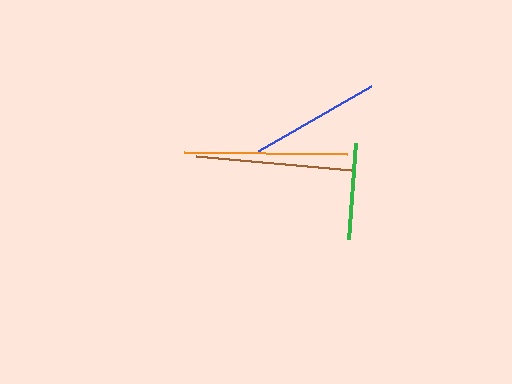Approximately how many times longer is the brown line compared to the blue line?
The brown line is approximately 1.2 times the length of the blue line.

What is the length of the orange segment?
The orange segment is approximately 163 pixels long.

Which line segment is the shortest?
The green line is the shortest at approximately 96 pixels.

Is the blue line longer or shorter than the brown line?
The brown line is longer than the blue line.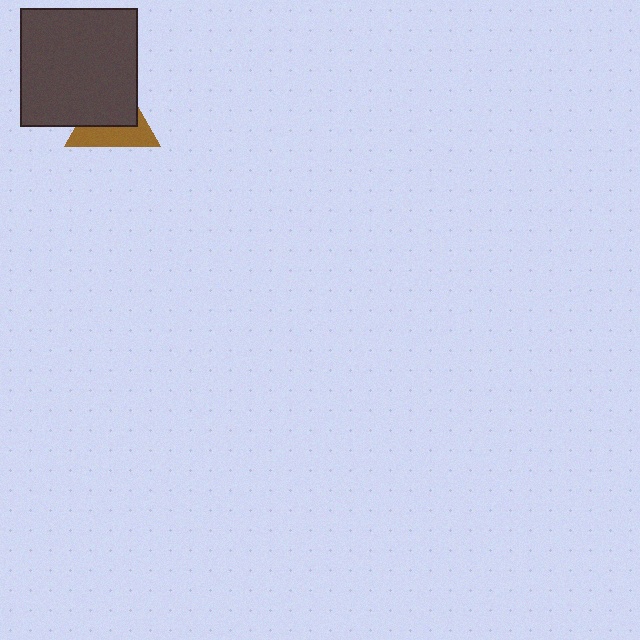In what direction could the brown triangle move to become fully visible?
The brown triangle could move toward the lower-right. That would shift it out from behind the dark gray square entirely.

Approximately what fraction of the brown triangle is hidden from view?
Roughly 55% of the brown triangle is hidden behind the dark gray square.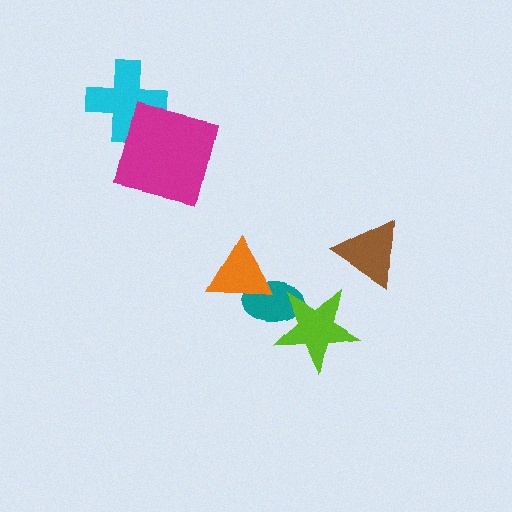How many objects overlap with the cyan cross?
1 object overlaps with the cyan cross.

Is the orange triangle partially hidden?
No, no other shape covers it.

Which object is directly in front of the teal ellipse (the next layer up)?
The orange triangle is directly in front of the teal ellipse.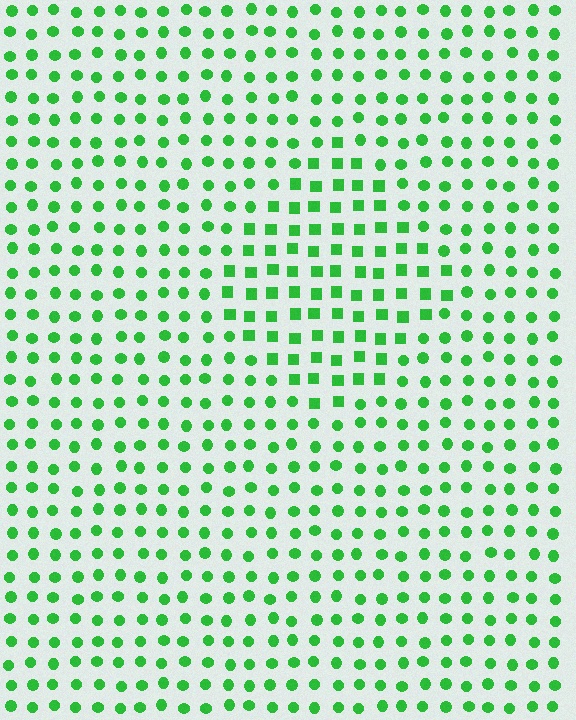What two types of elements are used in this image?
The image uses squares inside the diamond region and circles outside it.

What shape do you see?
I see a diamond.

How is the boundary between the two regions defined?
The boundary is defined by a change in element shape: squares inside vs. circles outside. All elements share the same color and spacing.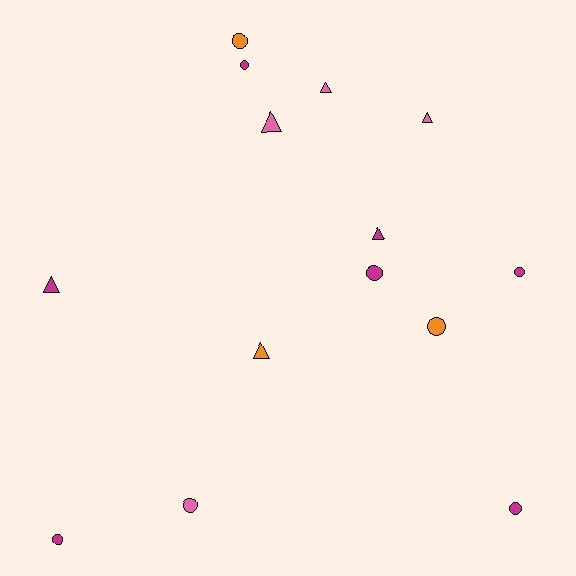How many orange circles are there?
There are 2 orange circles.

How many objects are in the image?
There are 14 objects.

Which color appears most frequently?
Magenta, with 7 objects.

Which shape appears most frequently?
Circle, with 8 objects.